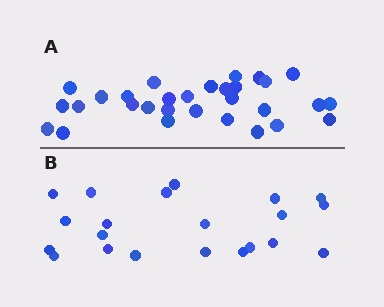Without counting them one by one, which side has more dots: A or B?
Region A (the top region) has more dots.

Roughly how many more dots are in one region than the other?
Region A has roughly 8 or so more dots than region B.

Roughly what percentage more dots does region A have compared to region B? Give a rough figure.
About 45% more.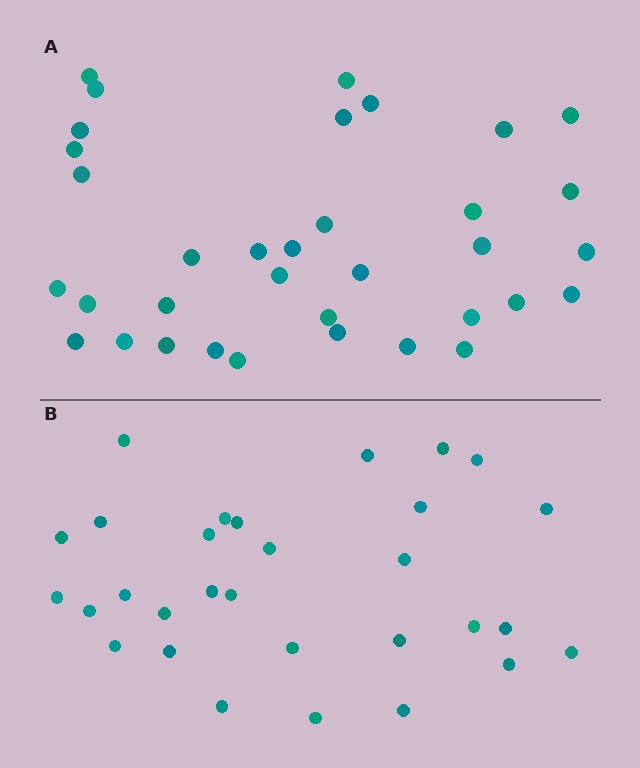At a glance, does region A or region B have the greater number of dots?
Region A (the top region) has more dots.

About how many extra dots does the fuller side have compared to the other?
Region A has about 5 more dots than region B.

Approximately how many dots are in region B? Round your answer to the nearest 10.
About 30 dots.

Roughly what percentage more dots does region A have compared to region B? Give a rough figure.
About 15% more.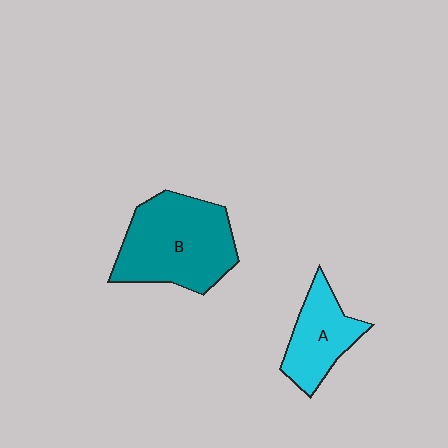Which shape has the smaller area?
Shape A (cyan).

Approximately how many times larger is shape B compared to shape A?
Approximately 1.7 times.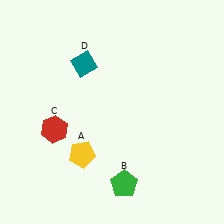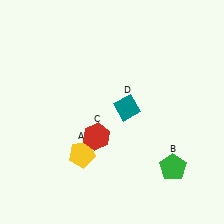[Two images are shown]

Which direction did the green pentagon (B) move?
The green pentagon (B) moved right.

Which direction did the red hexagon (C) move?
The red hexagon (C) moved right.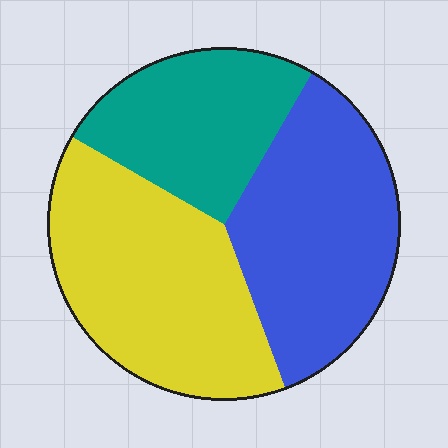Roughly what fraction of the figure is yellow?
Yellow covers 39% of the figure.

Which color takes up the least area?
Teal, at roughly 25%.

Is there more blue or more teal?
Blue.